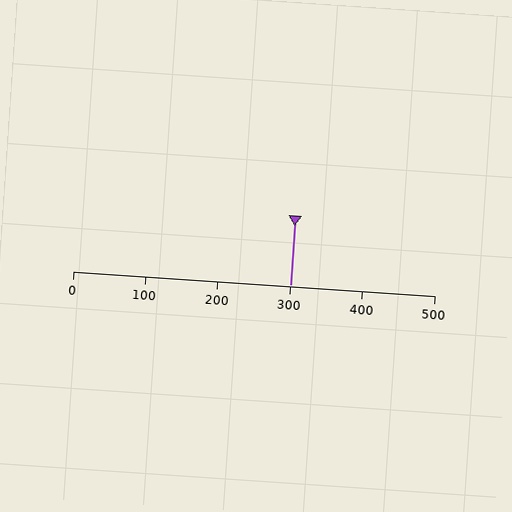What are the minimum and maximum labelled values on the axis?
The axis runs from 0 to 500.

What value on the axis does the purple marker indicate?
The marker indicates approximately 300.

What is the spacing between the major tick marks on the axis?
The major ticks are spaced 100 apart.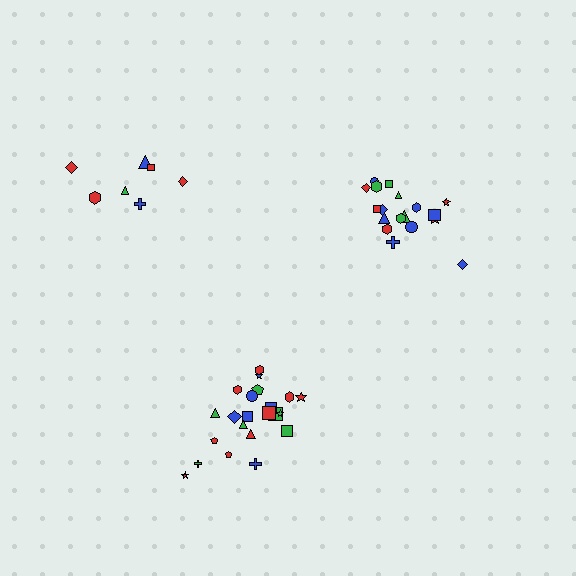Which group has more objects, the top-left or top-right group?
The top-right group.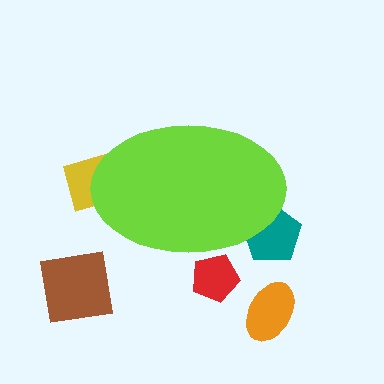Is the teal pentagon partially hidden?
Yes, the teal pentagon is partially hidden behind the lime ellipse.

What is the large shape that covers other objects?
A lime ellipse.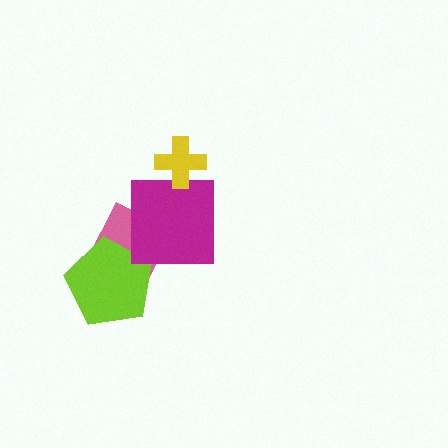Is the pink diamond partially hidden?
Yes, it is partially covered by another shape.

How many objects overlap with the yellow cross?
1 object overlaps with the yellow cross.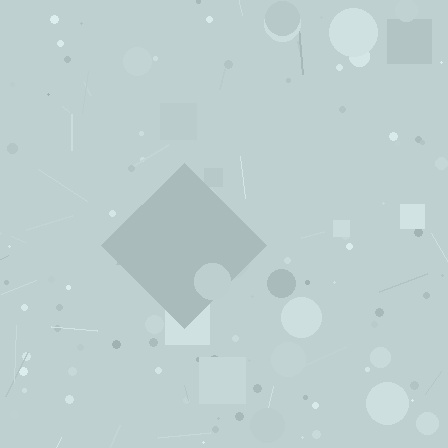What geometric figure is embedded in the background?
A diamond is embedded in the background.